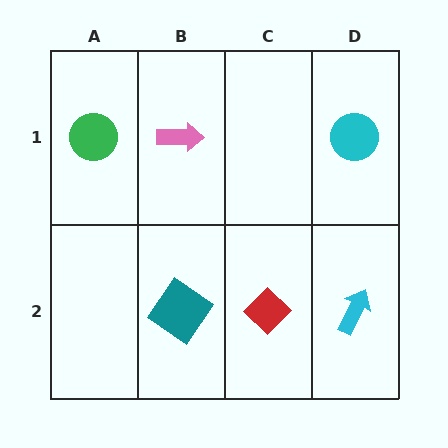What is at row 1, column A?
A green circle.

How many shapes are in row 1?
3 shapes.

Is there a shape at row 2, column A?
No, that cell is empty.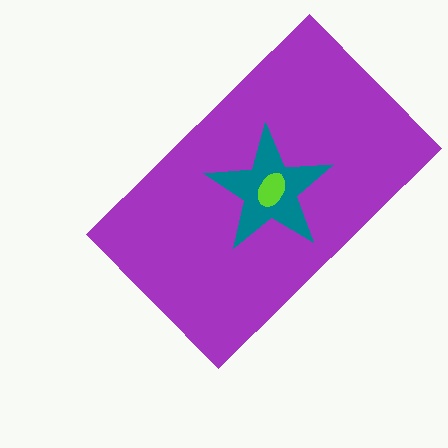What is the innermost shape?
The lime ellipse.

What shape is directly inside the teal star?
The lime ellipse.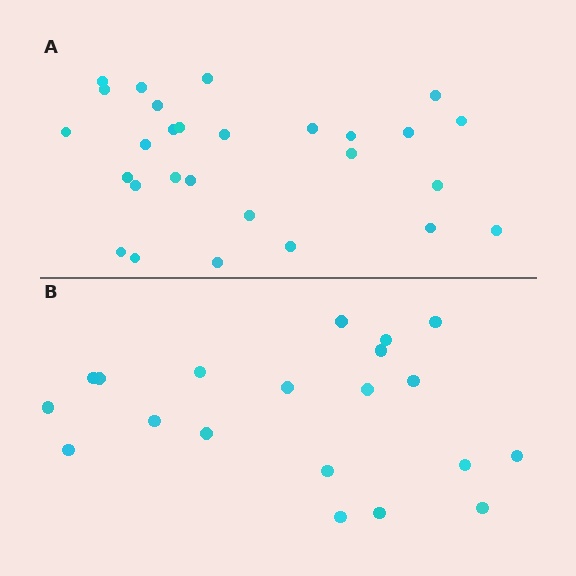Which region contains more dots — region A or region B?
Region A (the top region) has more dots.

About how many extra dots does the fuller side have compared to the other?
Region A has roughly 8 or so more dots than region B.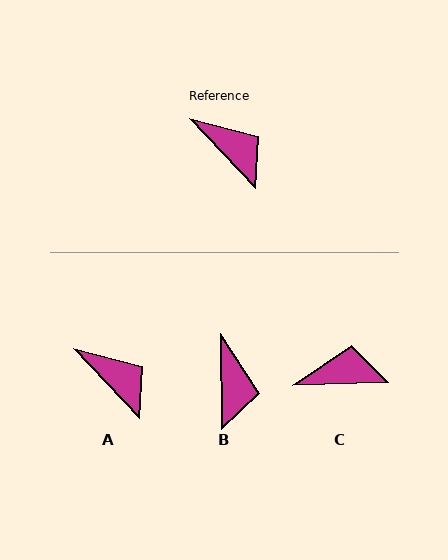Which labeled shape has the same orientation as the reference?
A.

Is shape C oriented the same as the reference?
No, it is off by about 49 degrees.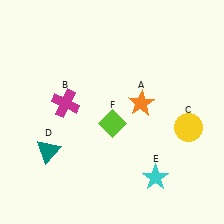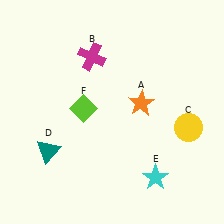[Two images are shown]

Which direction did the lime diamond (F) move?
The lime diamond (F) moved left.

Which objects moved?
The objects that moved are: the magenta cross (B), the lime diamond (F).